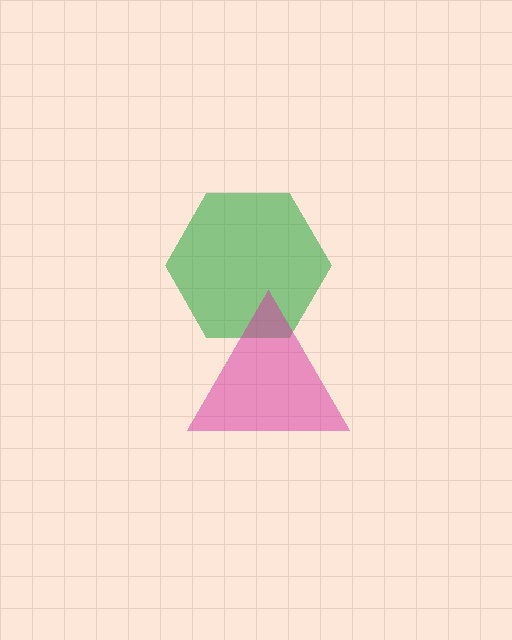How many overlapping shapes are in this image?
There are 2 overlapping shapes in the image.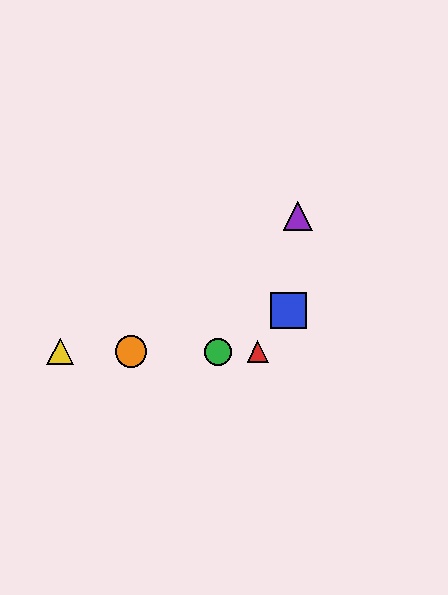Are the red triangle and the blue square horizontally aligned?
No, the red triangle is at y≈352 and the blue square is at y≈310.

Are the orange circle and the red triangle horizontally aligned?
Yes, both are at y≈352.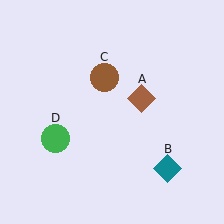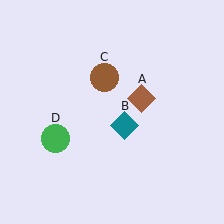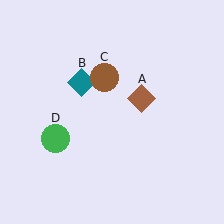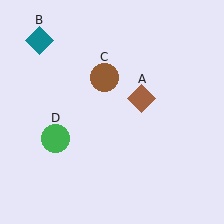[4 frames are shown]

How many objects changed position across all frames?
1 object changed position: teal diamond (object B).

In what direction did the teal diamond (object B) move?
The teal diamond (object B) moved up and to the left.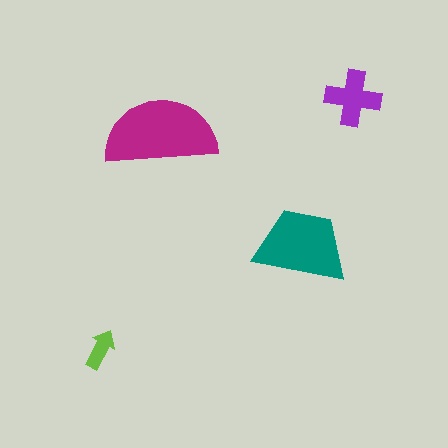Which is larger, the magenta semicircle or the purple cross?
The magenta semicircle.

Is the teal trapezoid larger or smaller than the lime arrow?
Larger.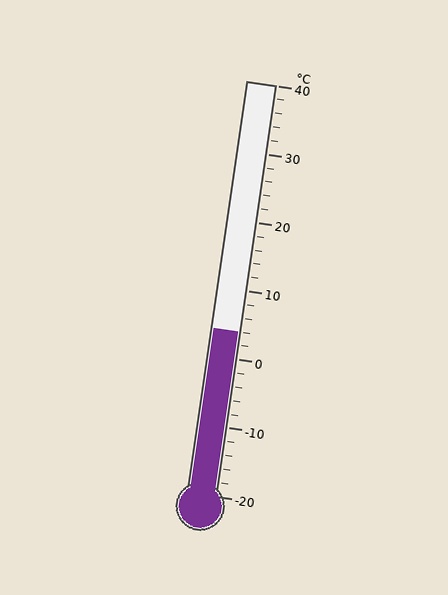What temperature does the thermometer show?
The thermometer shows approximately 4°C.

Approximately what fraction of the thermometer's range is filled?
The thermometer is filled to approximately 40% of its range.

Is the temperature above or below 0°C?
The temperature is above 0°C.